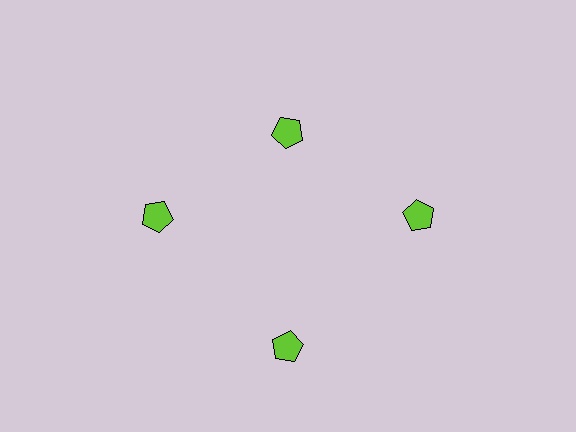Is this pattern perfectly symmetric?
No. The 4 lime pentagons are arranged in a ring, but one element near the 12 o'clock position is pulled inward toward the center, breaking the 4-fold rotational symmetry.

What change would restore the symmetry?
The symmetry would be restored by moving it outward, back onto the ring so that all 4 pentagons sit at equal angles and equal distance from the center.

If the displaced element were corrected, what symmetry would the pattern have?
It would have 4-fold rotational symmetry — the pattern would map onto itself every 90 degrees.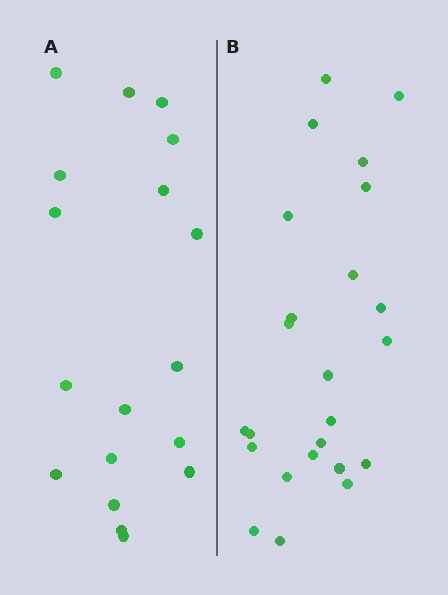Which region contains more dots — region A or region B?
Region B (the right region) has more dots.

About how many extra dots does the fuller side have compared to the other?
Region B has about 6 more dots than region A.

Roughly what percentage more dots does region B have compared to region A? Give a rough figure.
About 35% more.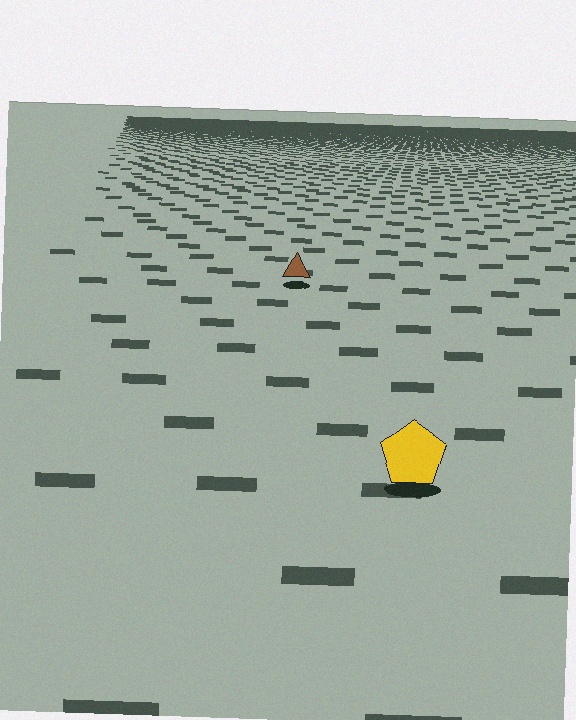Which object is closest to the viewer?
The yellow pentagon is closest. The texture marks near it are larger and more spread out.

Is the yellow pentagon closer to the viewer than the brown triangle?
Yes. The yellow pentagon is closer — you can tell from the texture gradient: the ground texture is coarser near it.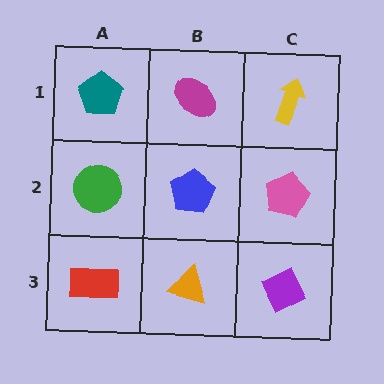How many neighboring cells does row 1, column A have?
2.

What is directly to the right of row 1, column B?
A yellow arrow.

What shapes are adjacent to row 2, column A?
A teal pentagon (row 1, column A), a red rectangle (row 3, column A), a blue pentagon (row 2, column B).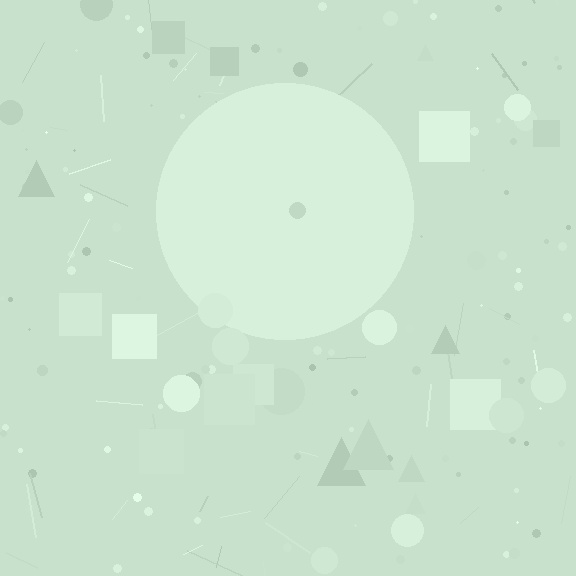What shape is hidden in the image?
A circle is hidden in the image.